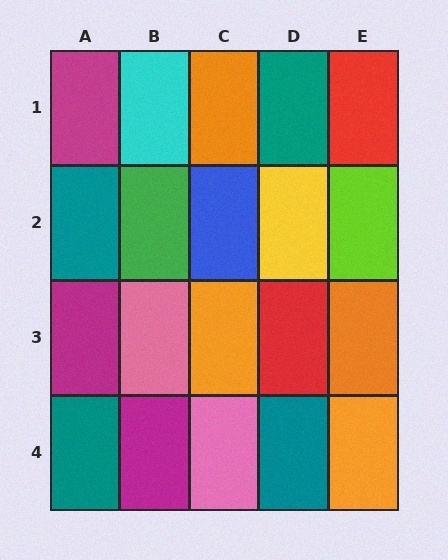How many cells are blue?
1 cell is blue.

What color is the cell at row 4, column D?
Teal.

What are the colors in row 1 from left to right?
Magenta, cyan, orange, teal, red.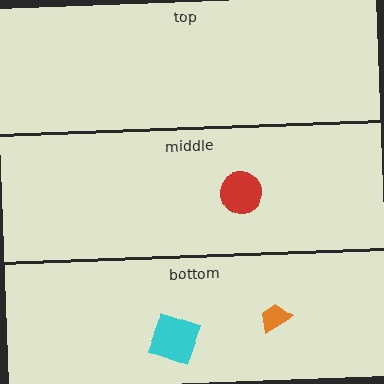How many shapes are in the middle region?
1.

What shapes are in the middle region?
The red circle.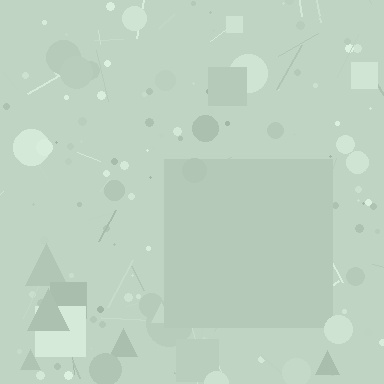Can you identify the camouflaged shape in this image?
The camouflaged shape is a square.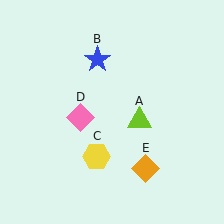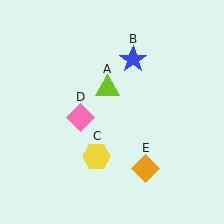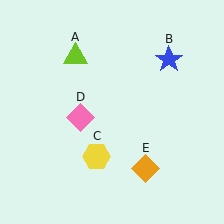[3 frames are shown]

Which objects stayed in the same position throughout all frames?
Yellow hexagon (object C) and pink diamond (object D) and orange diamond (object E) remained stationary.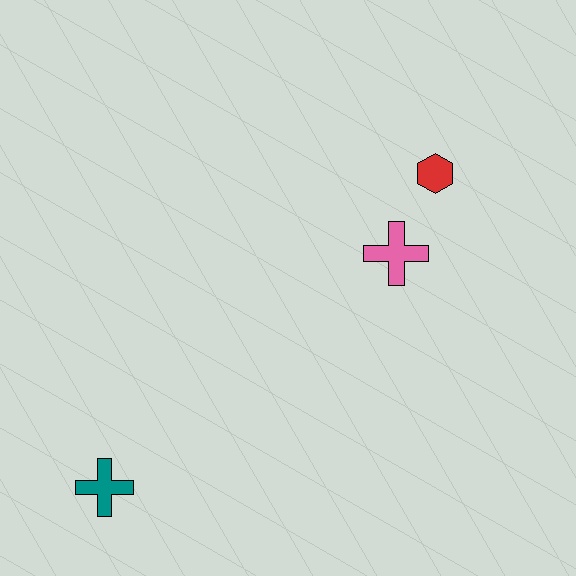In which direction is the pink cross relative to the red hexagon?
The pink cross is below the red hexagon.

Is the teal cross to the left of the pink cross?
Yes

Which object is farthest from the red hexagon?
The teal cross is farthest from the red hexagon.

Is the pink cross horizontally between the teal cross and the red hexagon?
Yes